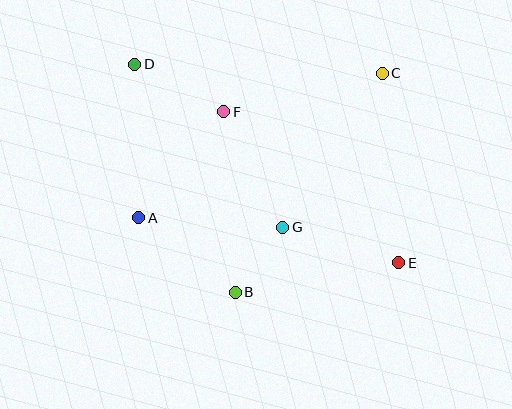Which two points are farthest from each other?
Points D and E are farthest from each other.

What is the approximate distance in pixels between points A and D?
The distance between A and D is approximately 153 pixels.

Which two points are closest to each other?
Points B and G are closest to each other.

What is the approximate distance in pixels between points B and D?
The distance between B and D is approximately 249 pixels.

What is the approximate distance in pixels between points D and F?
The distance between D and F is approximately 101 pixels.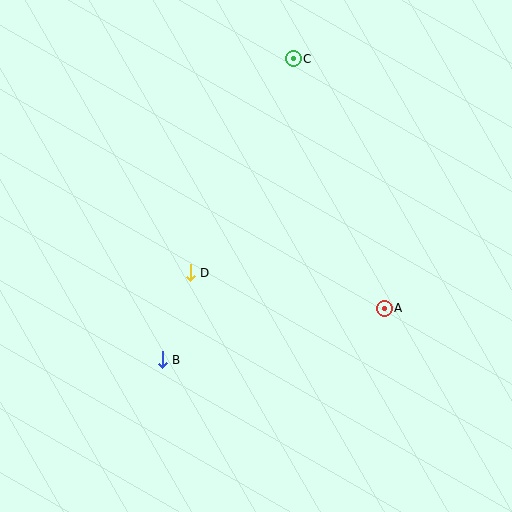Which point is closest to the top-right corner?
Point C is closest to the top-right corner.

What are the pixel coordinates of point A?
Point A is at (384, 308).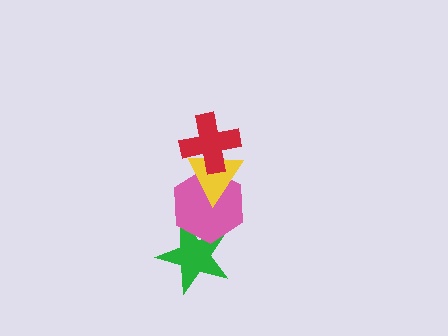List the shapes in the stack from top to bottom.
From top to bottom: the red cross, the yellow triangle, the pink hexagon, the green star.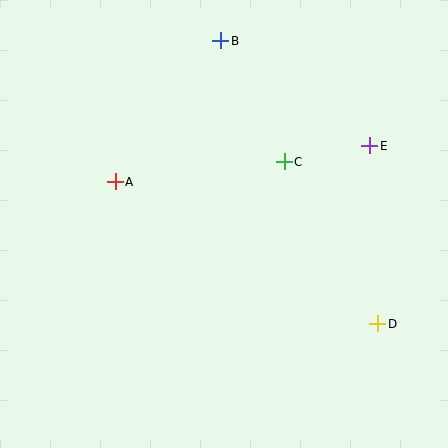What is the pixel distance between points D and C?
The distance between D and C is 187 pixels.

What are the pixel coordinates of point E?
Point E is at (370, 146).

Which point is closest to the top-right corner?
Point E is closest to the top-right corner.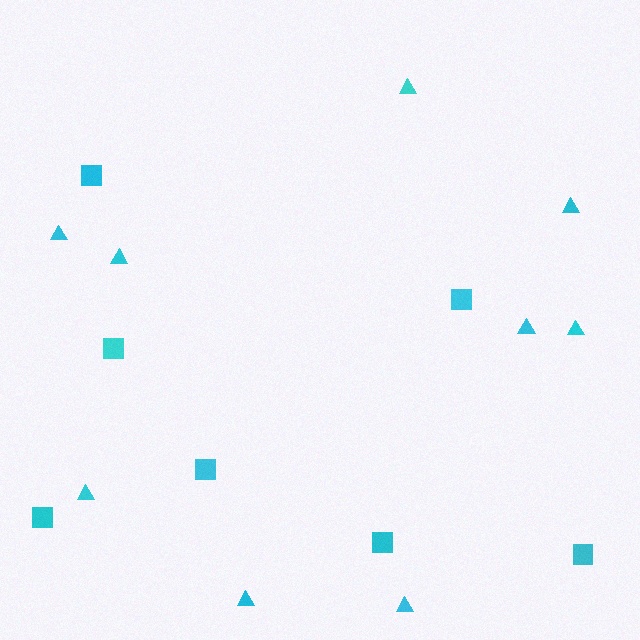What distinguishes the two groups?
There are 2 groups: one group of triangles (9) and one group of squares (7).